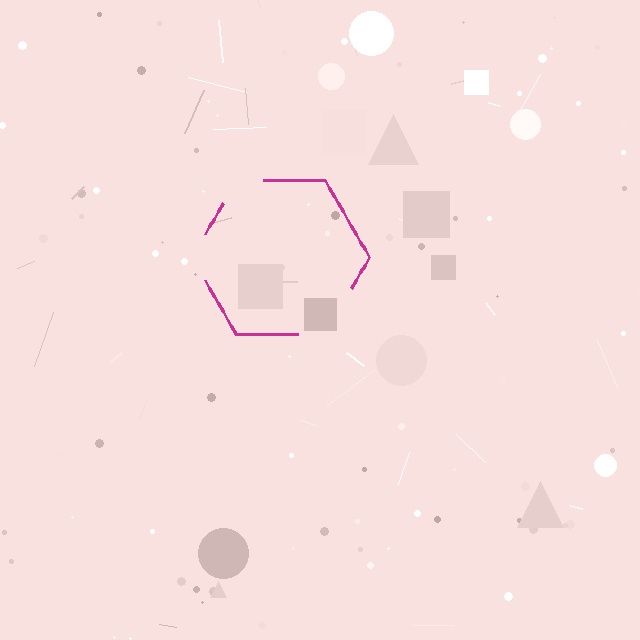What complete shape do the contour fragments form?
The contour fragments form a hexagon.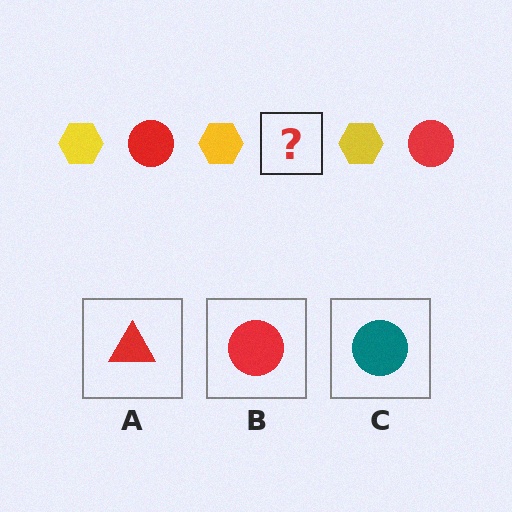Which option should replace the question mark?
Option B.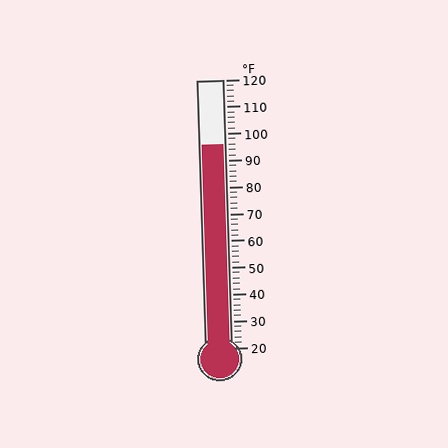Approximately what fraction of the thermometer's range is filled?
The thermometer is filled to approximately 75% of its range.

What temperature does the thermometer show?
The thermometer shows approximately 96°F.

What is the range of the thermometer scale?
The thermometer scale ranges from 20°F to 120°F.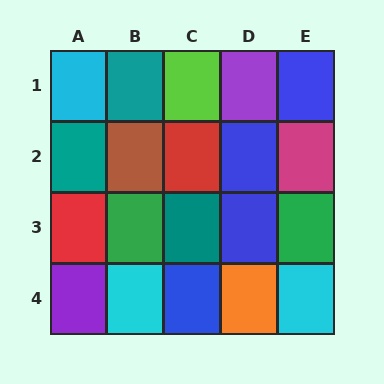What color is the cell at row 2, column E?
Magenta.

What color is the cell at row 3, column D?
Blue.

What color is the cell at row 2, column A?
Teal.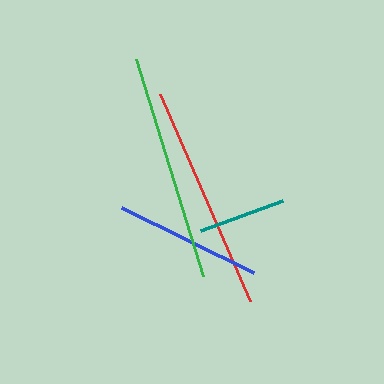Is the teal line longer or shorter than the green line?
The green line is longer than the teal line.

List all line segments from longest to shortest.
From longest to shortest: green, red, blue, teal.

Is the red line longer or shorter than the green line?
The green line is longer than the red line.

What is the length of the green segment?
The green segment is approximately 228 pixels long.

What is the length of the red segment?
The red segment is approximately 226 pixels long.